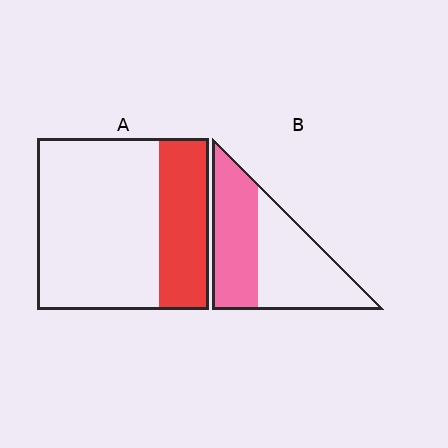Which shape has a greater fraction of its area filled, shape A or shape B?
Shape B.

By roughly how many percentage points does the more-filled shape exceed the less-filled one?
By roughly 15 percentage points (B over A).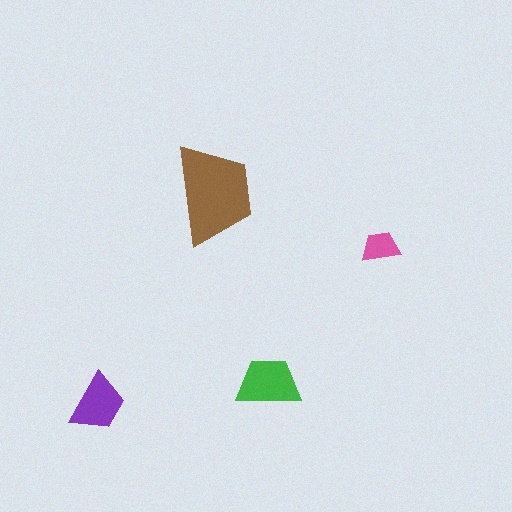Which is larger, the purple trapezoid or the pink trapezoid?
The purple one.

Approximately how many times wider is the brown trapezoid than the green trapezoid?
About 1.5 times wider.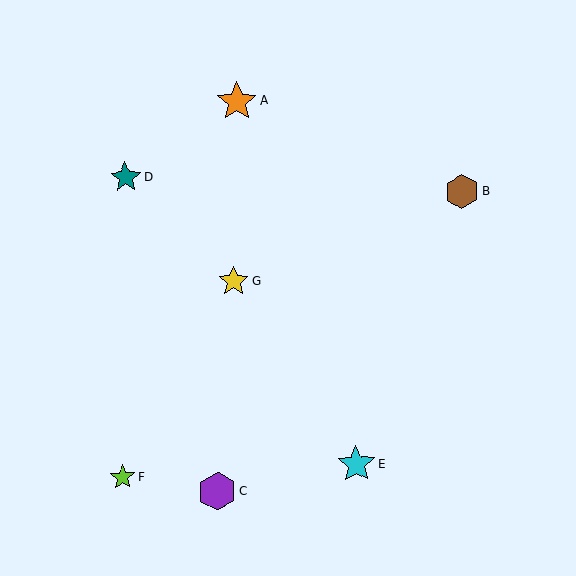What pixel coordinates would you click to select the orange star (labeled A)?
Click at (237, 101) to select the orange star A.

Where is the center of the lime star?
The center of the lime star is at (123, 477).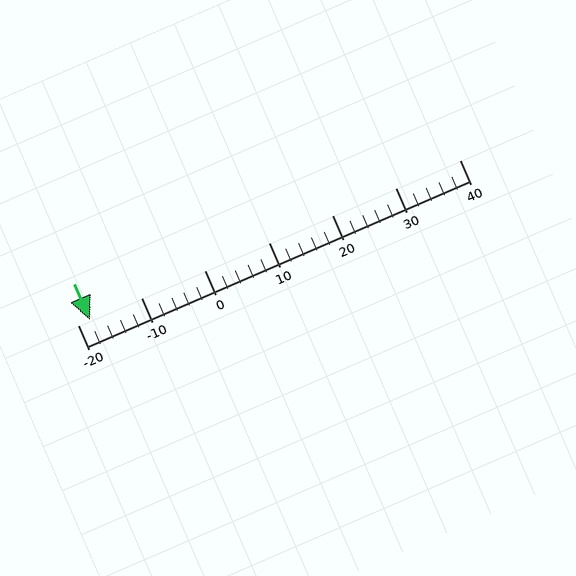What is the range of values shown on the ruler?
The ruler shows values from -20 to 40.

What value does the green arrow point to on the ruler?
The green arrow points to approximately -18.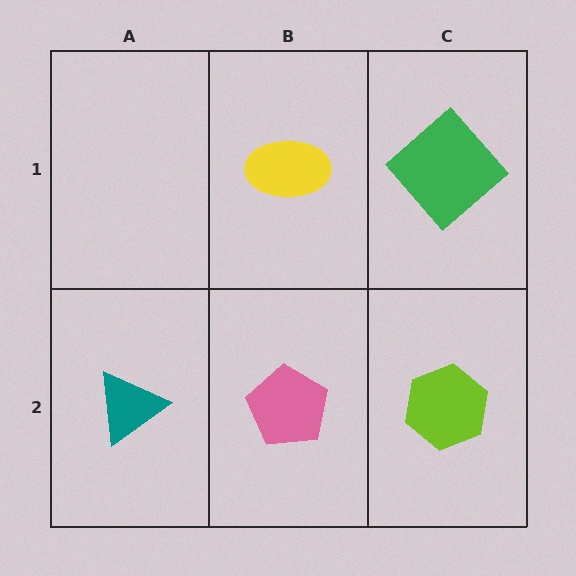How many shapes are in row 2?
3 shapes.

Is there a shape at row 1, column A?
No, that cell is empty.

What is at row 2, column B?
A pink pentagon.